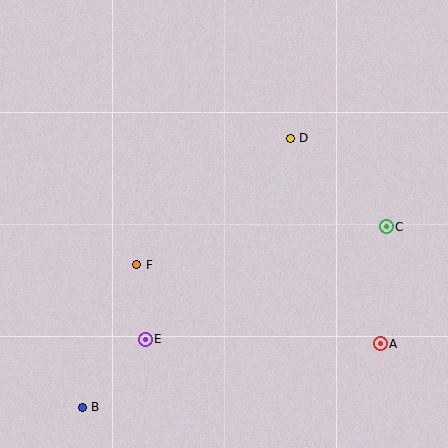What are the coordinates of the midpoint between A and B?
The midpoint between A and B is at (231, 376).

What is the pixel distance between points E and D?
The distance between E and D is 248 pixels.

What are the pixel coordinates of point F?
Point F is at (137, 265).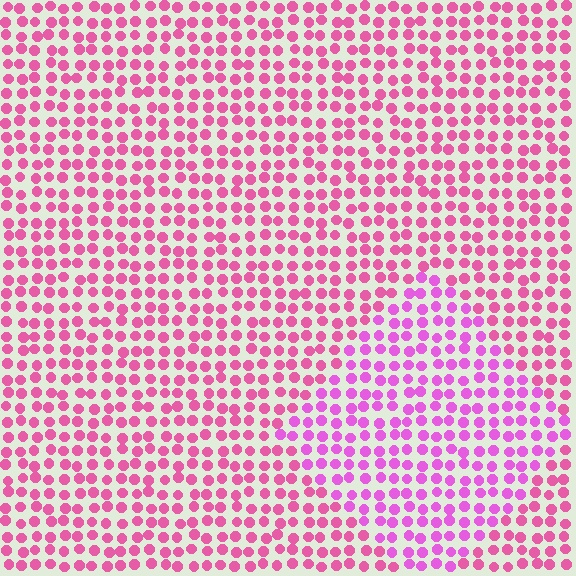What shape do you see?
I see a diamond.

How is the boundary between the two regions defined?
The boundary is defined purely by a slight shift in hue (about 25 degrees). Spacing, size, and orientation are identical on both sides.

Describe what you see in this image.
The image is filled with small pink elements in a uniform arrangement. A diamond-shaped region is visible where the elements are tinted to a slightly different hue, forming a subtle color boundary.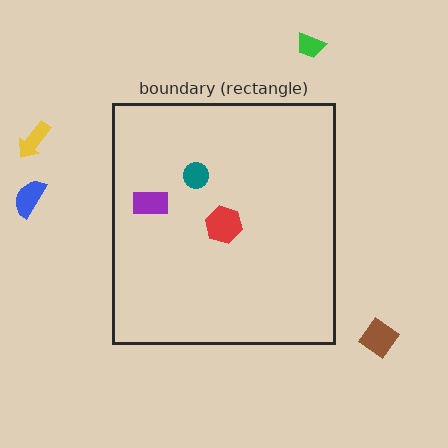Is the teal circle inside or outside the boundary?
Inside.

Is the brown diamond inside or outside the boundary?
Outside.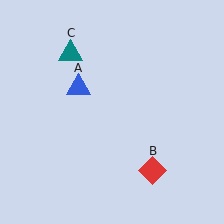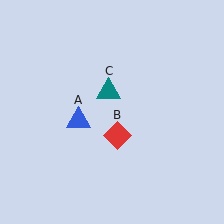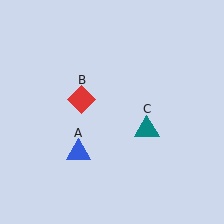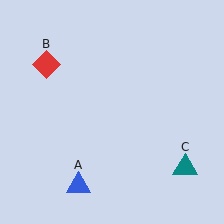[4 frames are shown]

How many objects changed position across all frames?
3 objects changed position: blue triangle (object A), red diamond (object B), teal triangle (object C).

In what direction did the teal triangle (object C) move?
The teal triangle (object C) moved down and to the right.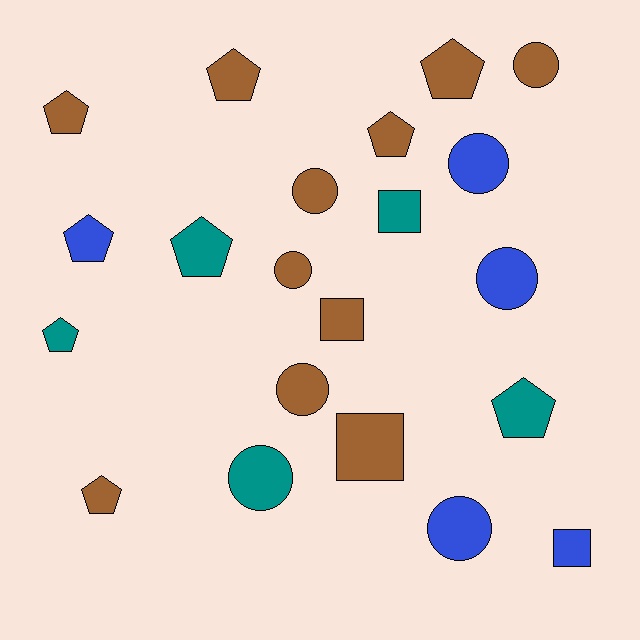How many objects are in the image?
There are 21 objects.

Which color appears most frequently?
Brown, with 11 objects.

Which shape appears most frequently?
Pentagon, with 9 objects.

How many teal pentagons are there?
There are 3 teal pentagons.